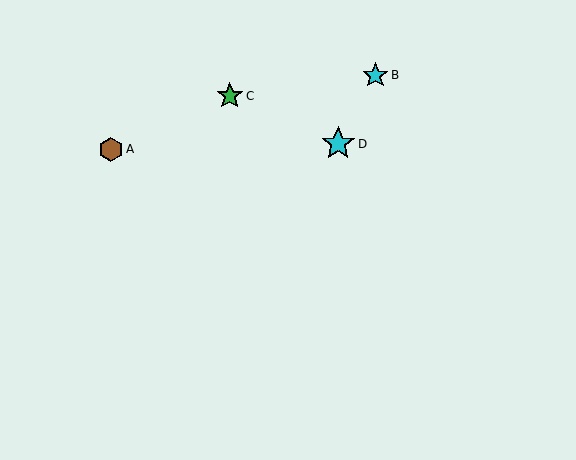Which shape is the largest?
The cyan star (labeled D) is the largest.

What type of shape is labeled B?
Shape B is a cyan star.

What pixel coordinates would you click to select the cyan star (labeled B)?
Click at (375, 75) to select the cyan star B.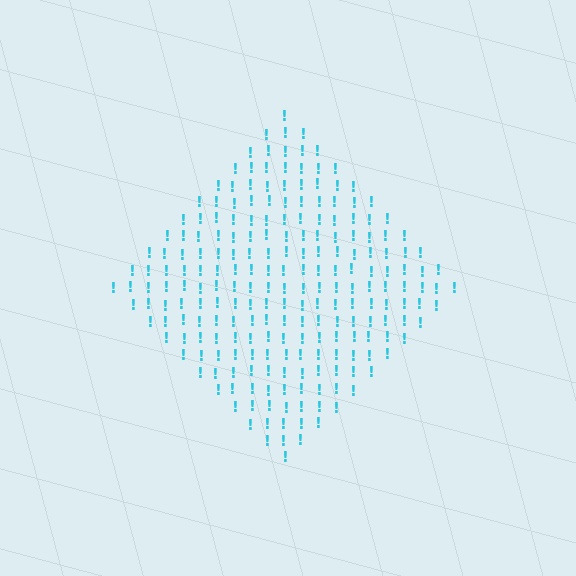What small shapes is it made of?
It is made of small exclamation marks.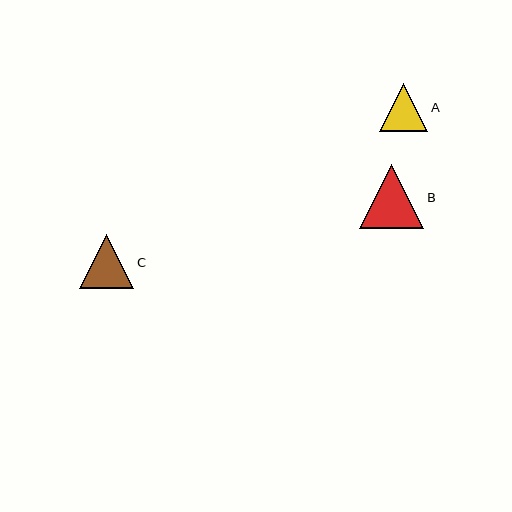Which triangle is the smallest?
Triangle A is the smallest with a size of approximately 48 pixels.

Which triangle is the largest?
Triangle B is the largest with a size of approximately 64 pixels.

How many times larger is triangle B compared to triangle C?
Triangle B is approximately 1.2 times the size of triangle C.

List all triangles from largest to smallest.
From largest to smallest: B, C, A.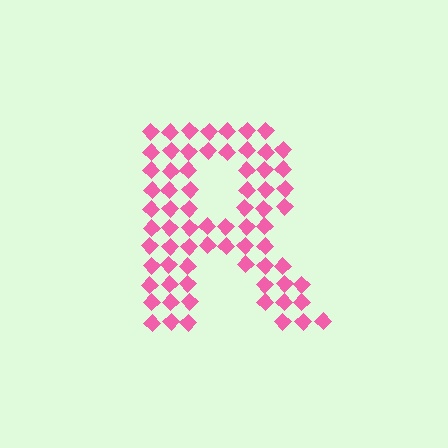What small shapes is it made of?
It is made of small diamonds.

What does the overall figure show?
The overall figure shows the letter R.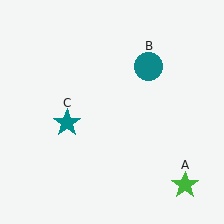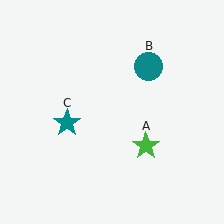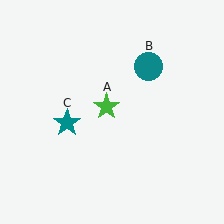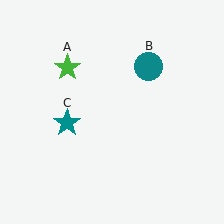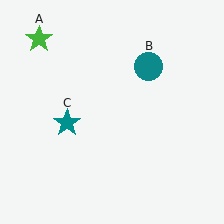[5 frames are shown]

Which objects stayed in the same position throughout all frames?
Teal circle (object B) and teal star (object C) remained stationary.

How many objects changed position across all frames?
1 object changed position: green star (object A).